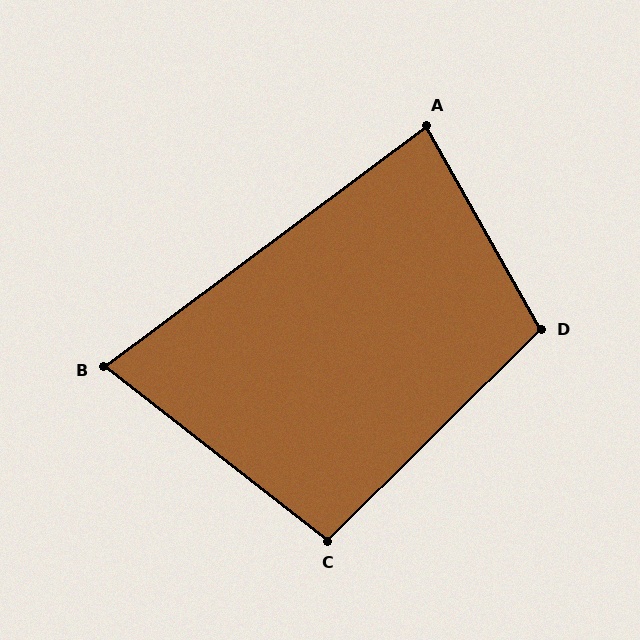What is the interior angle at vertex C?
Approximately 97 degrees (obtuse).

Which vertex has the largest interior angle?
D, at approximately 105 degrees.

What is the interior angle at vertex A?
Approximately 83 degrees (acute).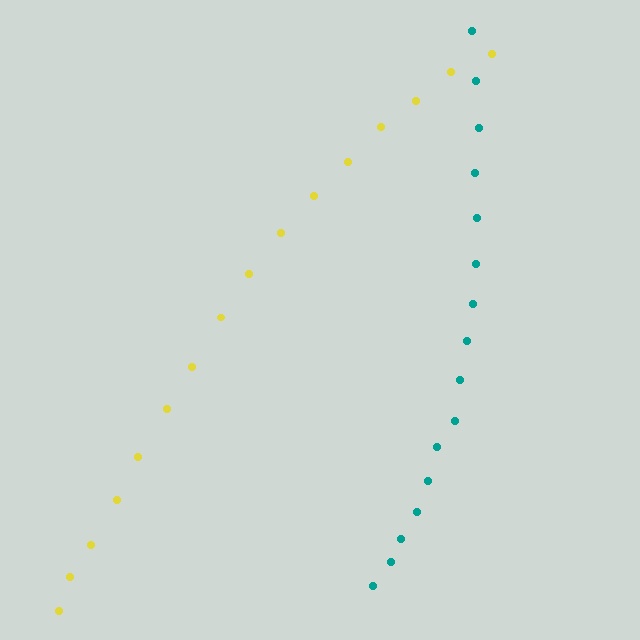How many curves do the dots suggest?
There are 2 distinct paths.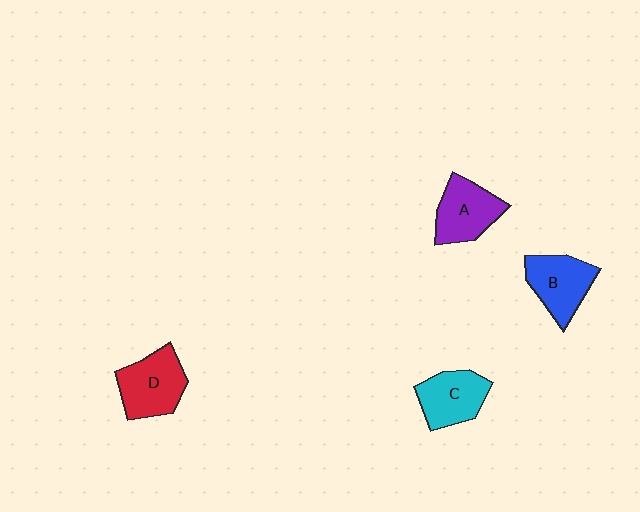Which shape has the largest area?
Shape D (red).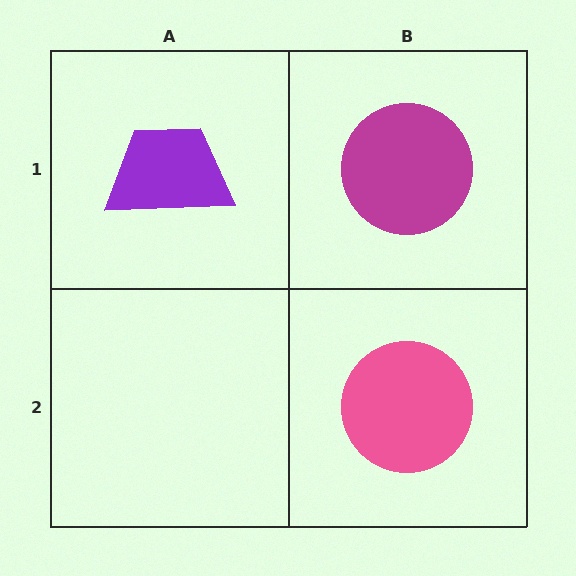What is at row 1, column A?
A purple trapezoid.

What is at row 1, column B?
A magenta circle.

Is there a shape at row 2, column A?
No, that cell is empty.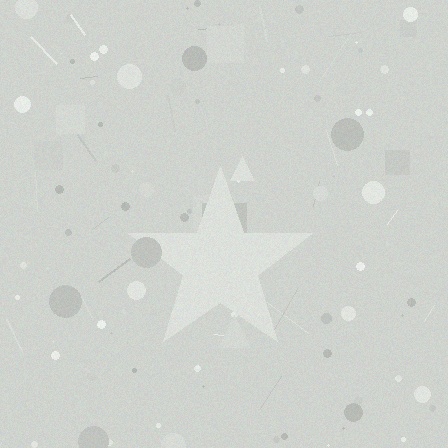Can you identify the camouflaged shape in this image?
The camouflaged shape is a star.